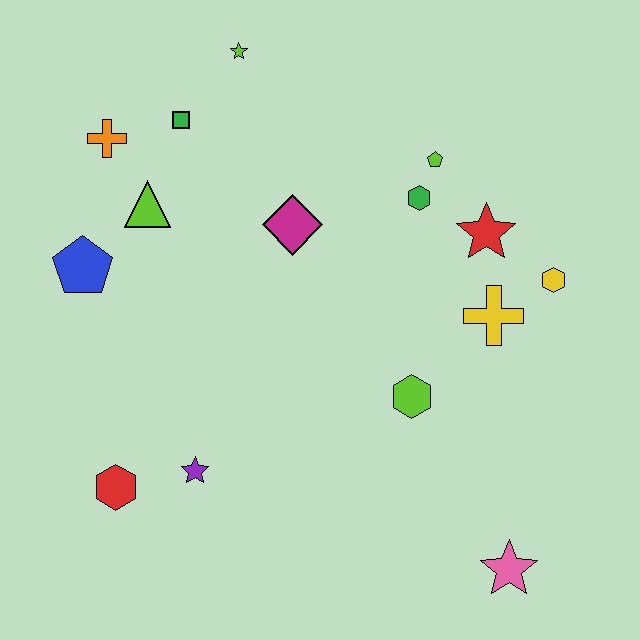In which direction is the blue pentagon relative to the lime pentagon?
The blue pentagon is to the left of the lime pentagon.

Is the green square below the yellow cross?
No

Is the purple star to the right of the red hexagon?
Yes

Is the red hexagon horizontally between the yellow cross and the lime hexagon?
No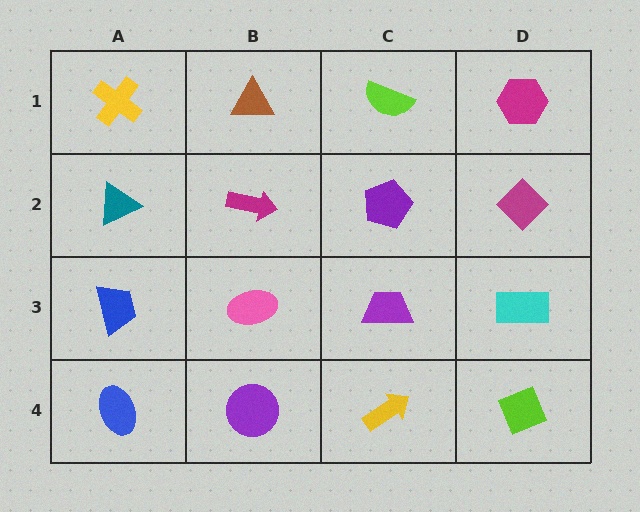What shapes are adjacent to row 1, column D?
A magenta diamond (row 2, column D), a lime semicircle (row 1, column C).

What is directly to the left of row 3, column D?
A purple trapezoid.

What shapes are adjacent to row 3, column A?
A teal triangle (row 2, column A), a blue ellipse (row 4, column A), a pink ellipse (row 3, column B).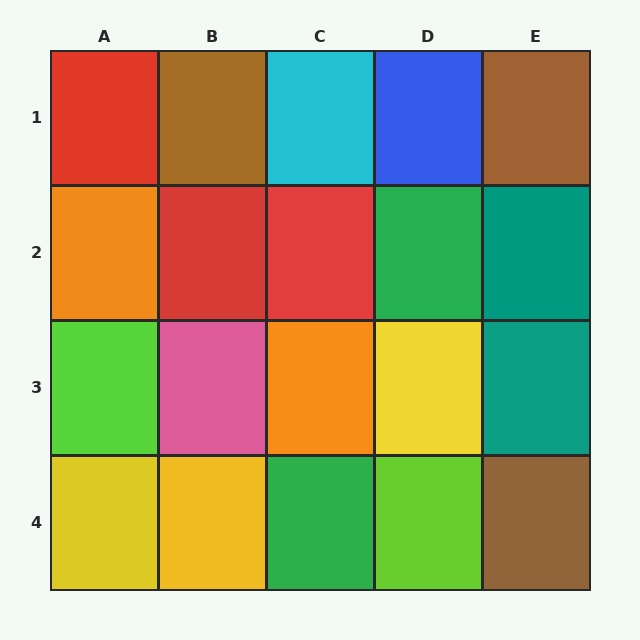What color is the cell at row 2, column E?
Teal.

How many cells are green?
2 cells are green.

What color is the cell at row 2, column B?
Red.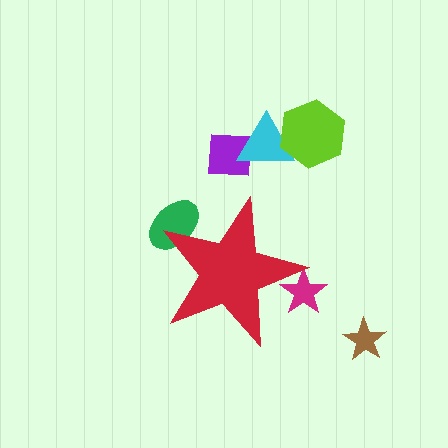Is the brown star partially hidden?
No, the brown star is fully visible.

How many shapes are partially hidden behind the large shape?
2 shapes are partially hidden.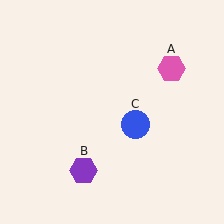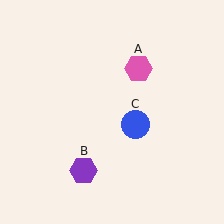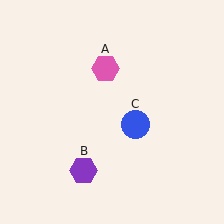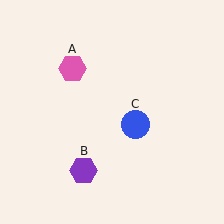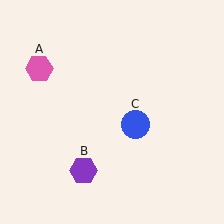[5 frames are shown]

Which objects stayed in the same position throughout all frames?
Purple hexagon (object B) and blue circle (object C) remained stationary.